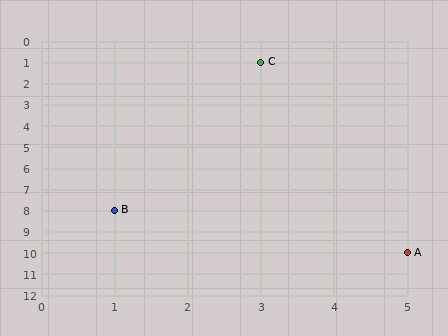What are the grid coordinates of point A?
Point A is at grid coordinates (5, 10).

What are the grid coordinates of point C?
Point C is at grid coordinates (3, 1).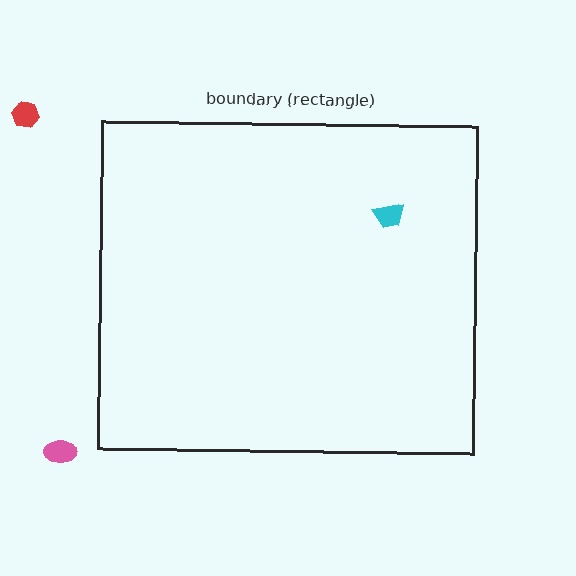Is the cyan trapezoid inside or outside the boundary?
Inside.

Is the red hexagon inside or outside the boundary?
Outside.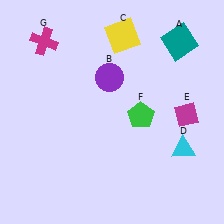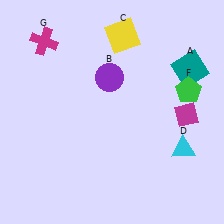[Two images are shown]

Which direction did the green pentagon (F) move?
The green pentagon (F) moved right.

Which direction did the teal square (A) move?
The teal square (A) moved down.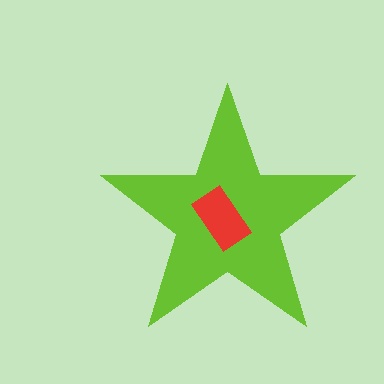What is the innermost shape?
The red rectangle.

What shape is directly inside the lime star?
The red rectangle.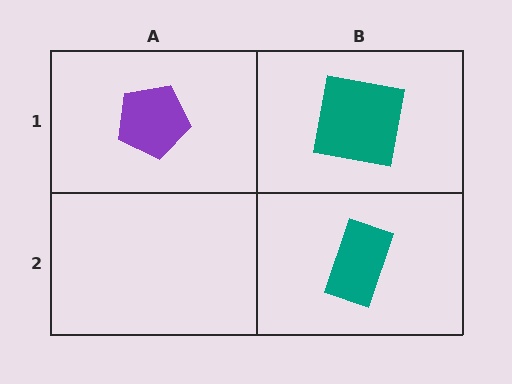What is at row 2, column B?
A teal rectangle.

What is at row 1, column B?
A teal square.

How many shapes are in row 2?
1 shape.